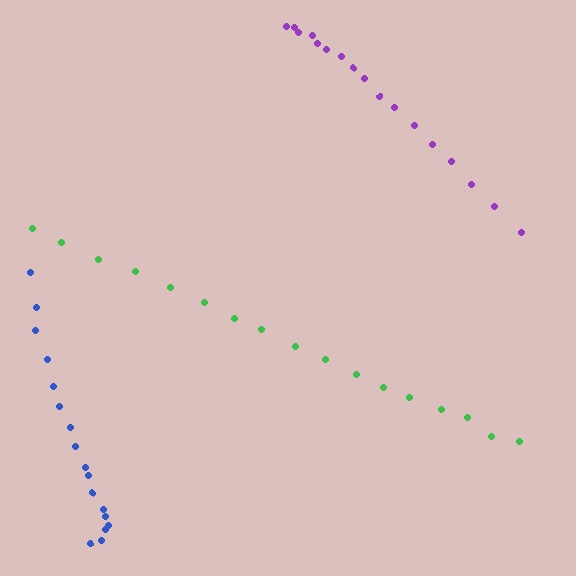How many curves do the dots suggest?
There are 3 distinct paths.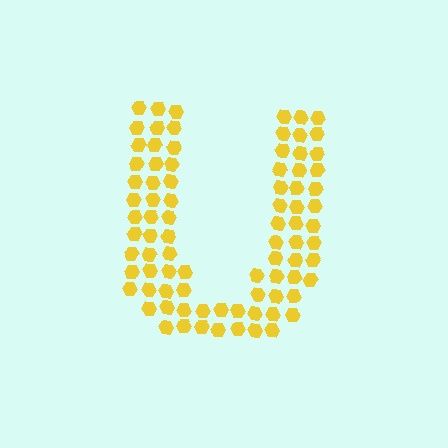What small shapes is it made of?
It is made of small hexagons.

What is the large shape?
The large shape is the letter U.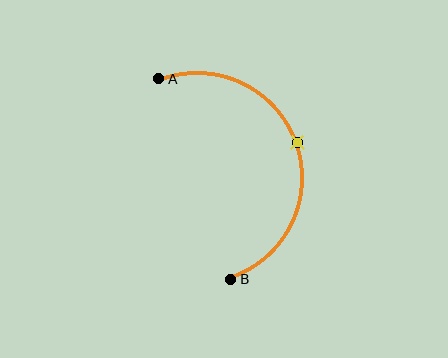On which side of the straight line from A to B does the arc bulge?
The arc bulges to the right of the straight line connecting A and B.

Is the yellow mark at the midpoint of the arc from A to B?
Yes. The yellow mark lies on the arc at equal arc-length from both A and B — it is the arc midpoint.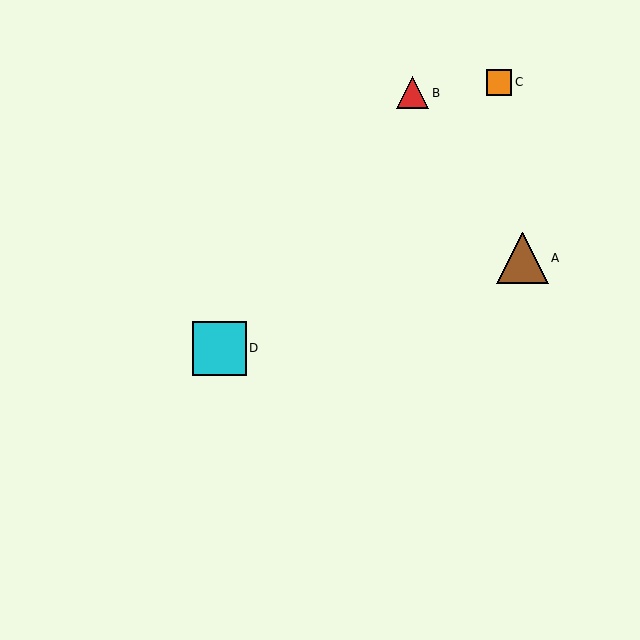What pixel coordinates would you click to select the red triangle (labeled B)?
Click at (412, 93) to select the red triangle B.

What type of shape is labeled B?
Shape B is a red triangle.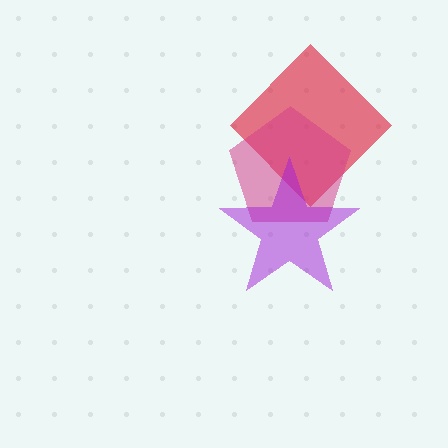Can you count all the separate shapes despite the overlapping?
Yes, there are 3 separate shapes.